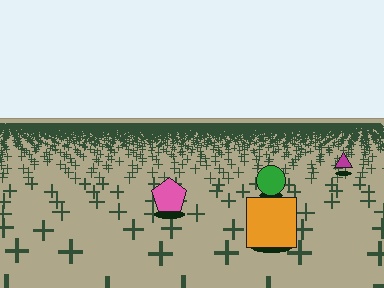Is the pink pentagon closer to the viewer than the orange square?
No. The orange square is closer — you can tell from the texture gradient: the ground texture is coarser near it.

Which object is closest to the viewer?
The orange square is closest. The texture marks near it are larger and more spread out.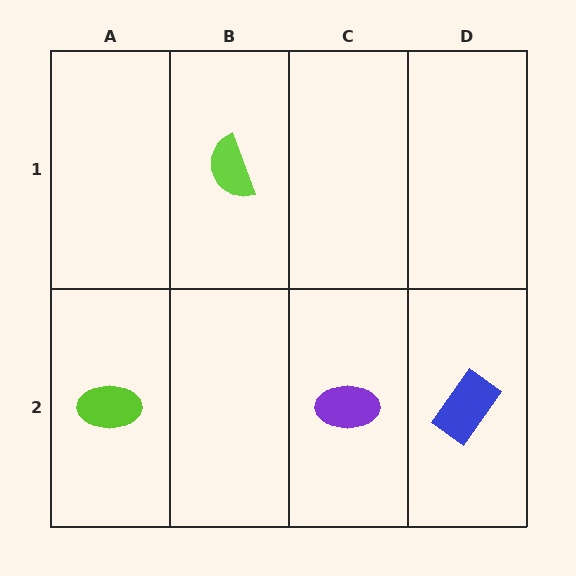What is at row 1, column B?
A lime semicircle.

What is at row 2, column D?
A blue rectangle.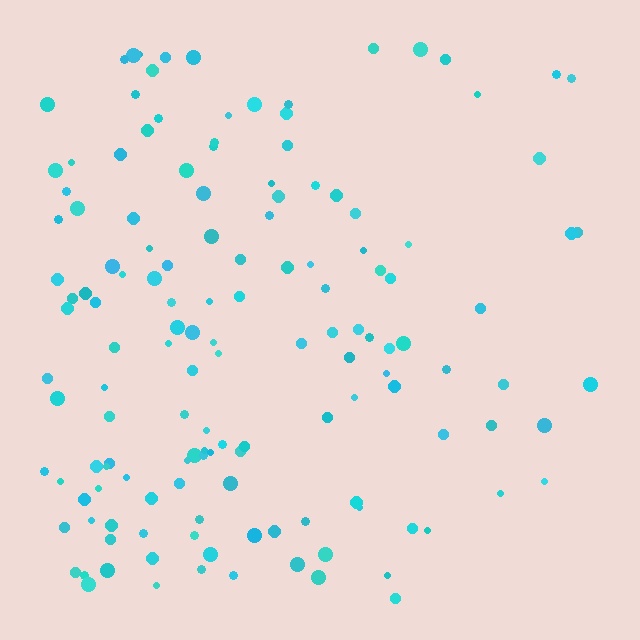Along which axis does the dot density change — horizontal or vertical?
Horizontal.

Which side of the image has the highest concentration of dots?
The left.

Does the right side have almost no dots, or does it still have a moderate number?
Still a moderate number, just noticeably fewer than the left.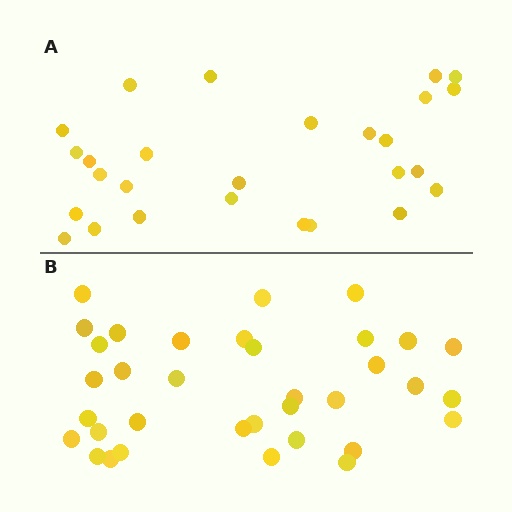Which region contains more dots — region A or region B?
Region B (the bottom region) has more dots.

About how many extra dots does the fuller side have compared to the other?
Region B has roughly 8 or so more dots than region A.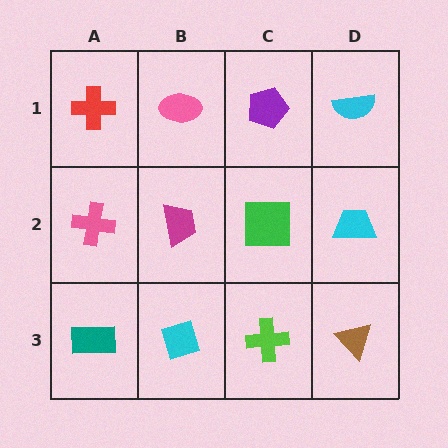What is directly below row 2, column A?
A teal rectangle.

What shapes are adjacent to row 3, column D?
A cyan trapezoid (row 2, column D), a lime cross (row 3, column C).